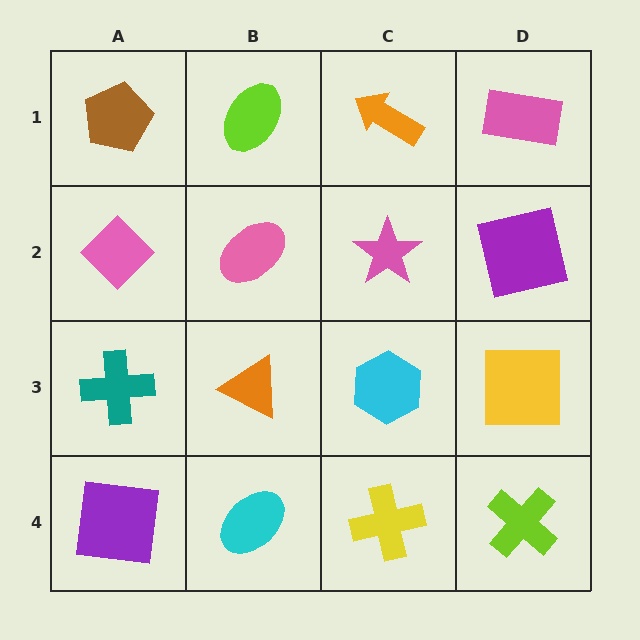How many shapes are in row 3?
4 shapes.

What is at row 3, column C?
A cyan hexagon.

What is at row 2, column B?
A pink ellipse.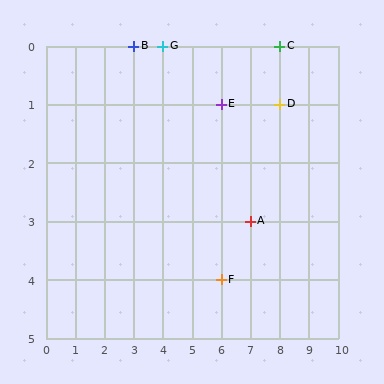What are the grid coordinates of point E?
Point E is at grid coordinates (6, 1).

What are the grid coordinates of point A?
Point A is at grid coordinates (7, 3).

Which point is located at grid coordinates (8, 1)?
Point D is at (8, 1).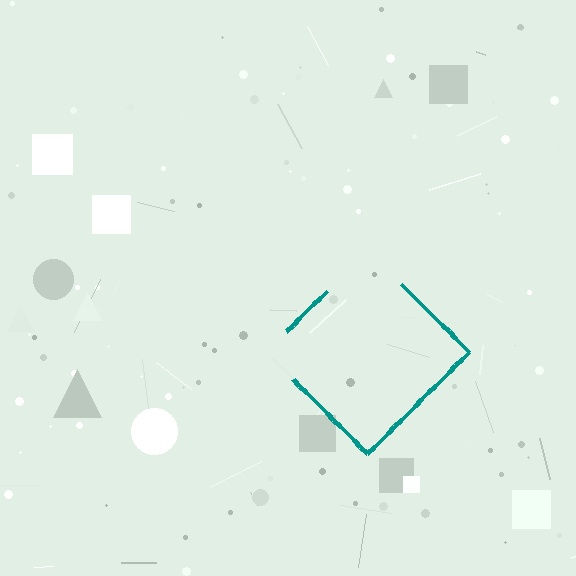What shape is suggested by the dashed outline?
The dashed outline suggests a diamond.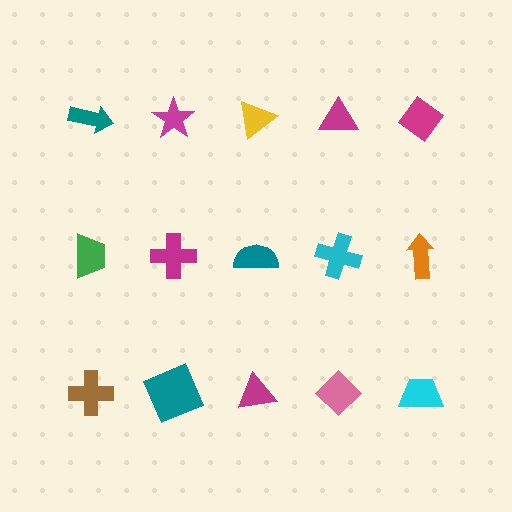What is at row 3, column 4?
A pink diamond.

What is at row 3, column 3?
A magenta triangle.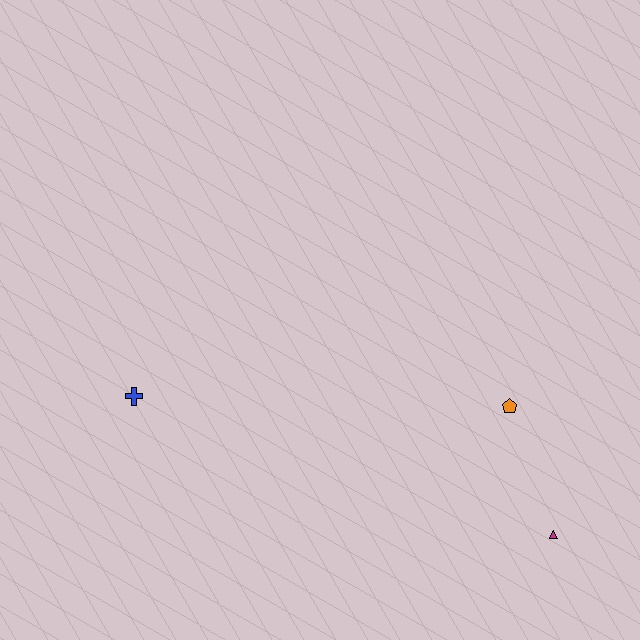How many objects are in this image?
There are 3 objects.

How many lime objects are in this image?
There are no lime objects.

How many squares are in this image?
There are no squares.